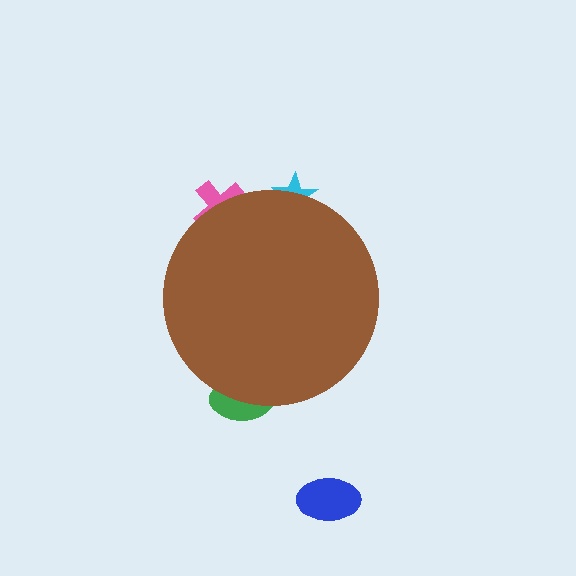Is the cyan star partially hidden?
Yes, the cyan star is partially hidden behind the brown circle.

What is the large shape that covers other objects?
A brown circle.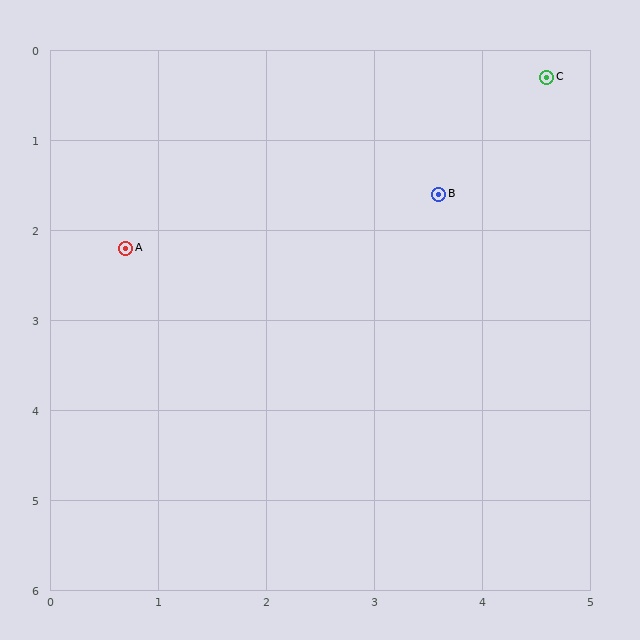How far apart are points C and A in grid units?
Points C and A are about 4.3 grid units apart.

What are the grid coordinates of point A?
Point A is at approximately (0.7, 2.2).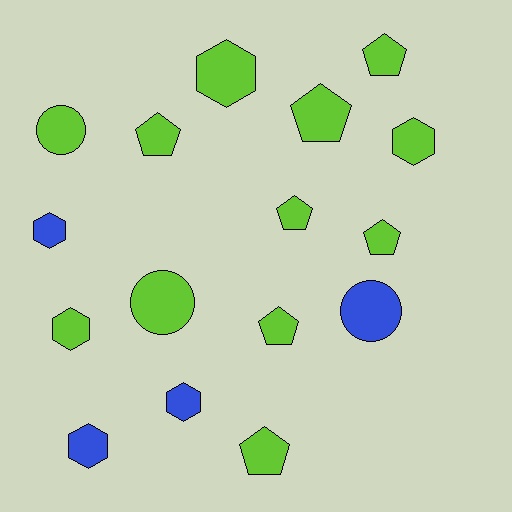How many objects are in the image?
There are 16 objects.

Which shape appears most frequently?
Pentagon, with 7 objects.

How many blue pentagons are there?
There are no blue pentagons.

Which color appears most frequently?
Lime, with 12 objects.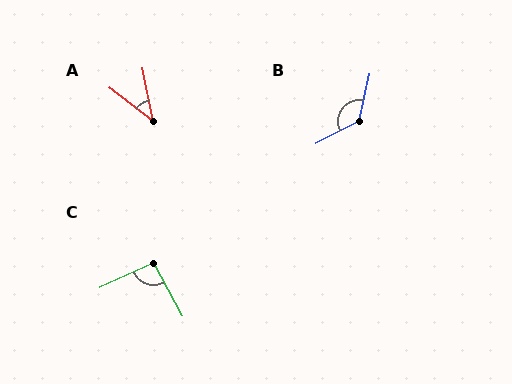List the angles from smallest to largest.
A (41°), C (94°), B (129°).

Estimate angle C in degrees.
Approximately 94 degrees.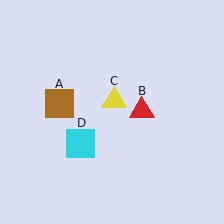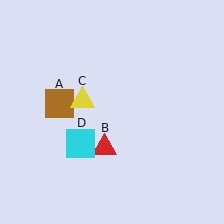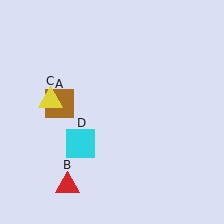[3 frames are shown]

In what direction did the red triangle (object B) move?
The red triangle (object B) moved down and to the left.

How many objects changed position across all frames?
2 objects changed position: red triangle (object B), yellow triangle (object C).